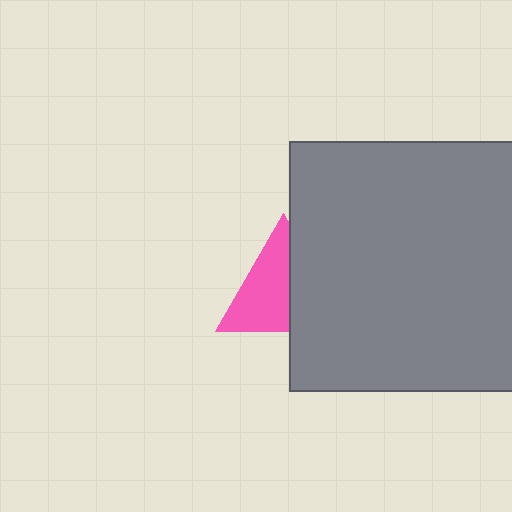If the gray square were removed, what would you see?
You would see the complete pink triangle.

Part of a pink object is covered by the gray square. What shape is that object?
It is a triangle.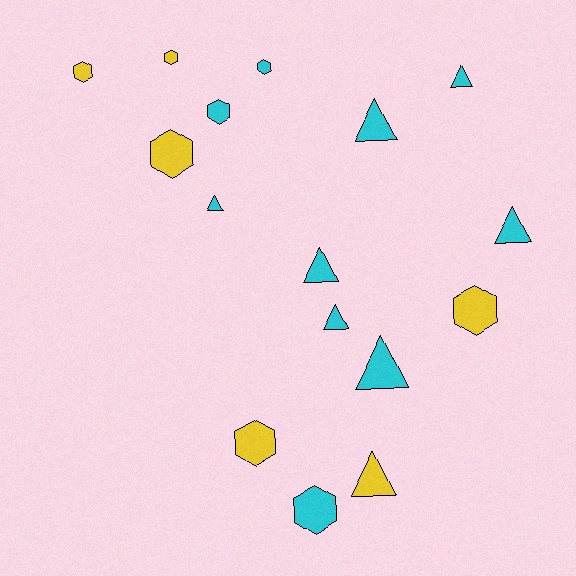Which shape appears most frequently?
Hexagon, with 8 objects.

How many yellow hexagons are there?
There are 5 yellow hexagons.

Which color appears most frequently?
Cyan, with 10 objects.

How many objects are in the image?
There are 16 objects.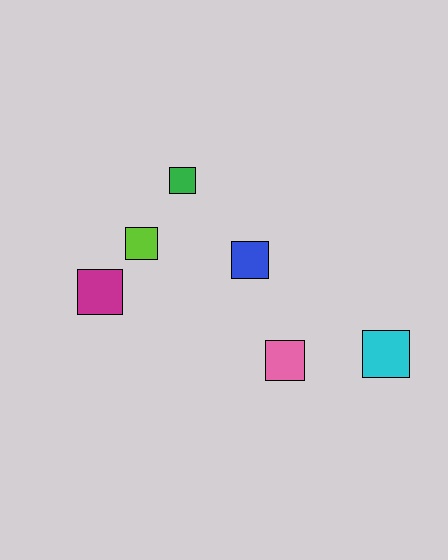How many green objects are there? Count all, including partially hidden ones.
There is 1 green object.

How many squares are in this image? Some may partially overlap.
There are 6 squares.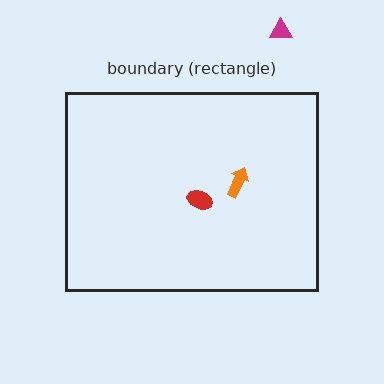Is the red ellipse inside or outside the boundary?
Inside.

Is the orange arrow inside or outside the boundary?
Inside.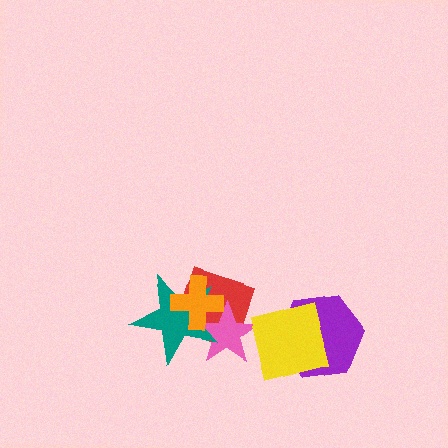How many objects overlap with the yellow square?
2 objects overlap with the yellow square.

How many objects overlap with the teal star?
3 objects overlap with the teal star.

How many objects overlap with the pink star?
4 objects overlap with the pink star.